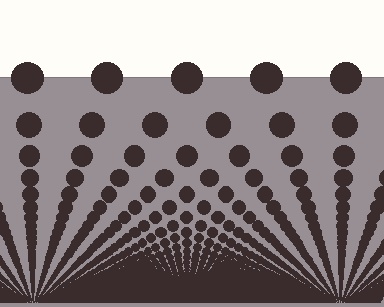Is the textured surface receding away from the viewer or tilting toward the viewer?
The surface appears to tilt toward the viewer. Texture elements get larger and sparser toward the top.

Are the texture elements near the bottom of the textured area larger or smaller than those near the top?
Smaller. The gradient is inverted — elements near the bottom are smaller and denser.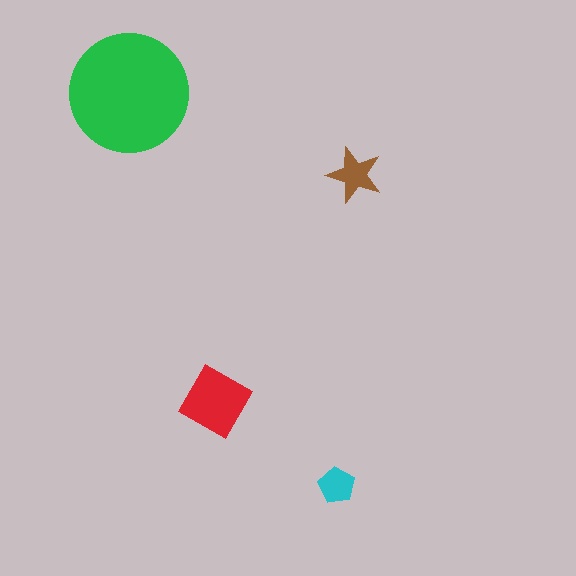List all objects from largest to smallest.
The green circle, the red square, the brown star, the cyan pentagon.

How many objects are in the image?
There are 4 objects in the image.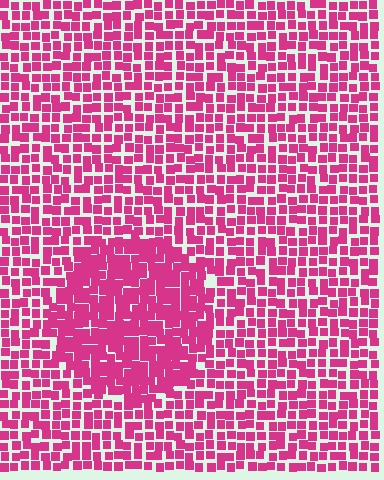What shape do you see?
I see a circle.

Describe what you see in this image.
The image contains small magenta elements arranged at two different densities. A circle-shaped region is visible where the elements are more densely packed than the surrounding area.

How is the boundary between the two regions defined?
The boundary is defined by a change in element density (approximately 1.6x ratio). All elements are the same color, size, and shape.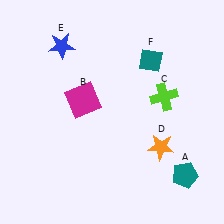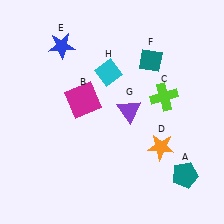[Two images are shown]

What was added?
A purple triangle (G), a cyan diamond (H) were added in Image 2.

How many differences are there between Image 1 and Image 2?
There are 2 differences between the two images.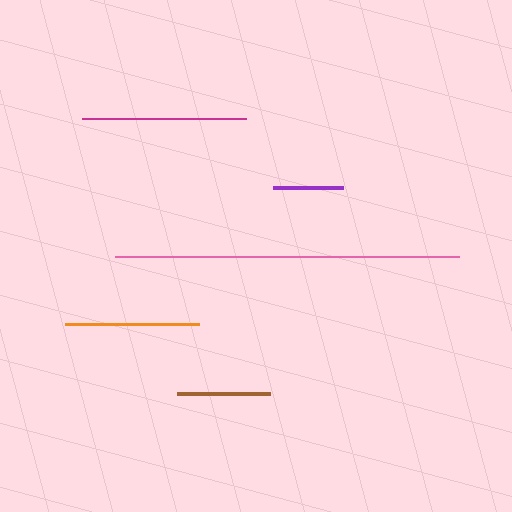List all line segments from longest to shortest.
From longest to shortest: pink, magenta, orange, brown, purple.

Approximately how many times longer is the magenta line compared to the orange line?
The magenta line is approximately 1.2 times the length of the orange line.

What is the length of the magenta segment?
The magenta segment is approximately 164 pixels long.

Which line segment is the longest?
The pink line is the longest at approximately 343 pixels.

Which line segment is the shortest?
The purple line is the shortest at approximately 70 pixels.